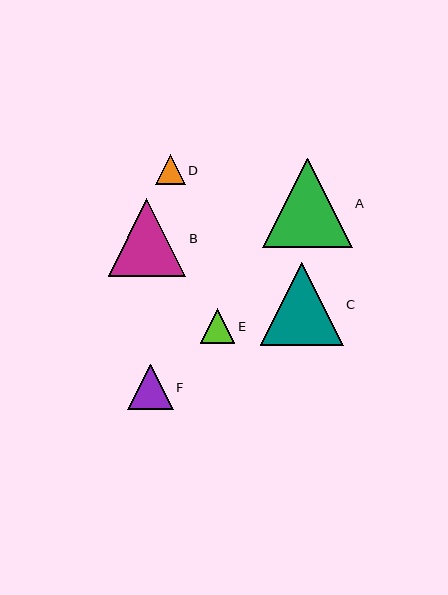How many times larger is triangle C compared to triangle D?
Triangle C is approximately 2.8 times the size of triangle D.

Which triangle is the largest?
Triangle A is the largest with a size of approximately 89 pixels.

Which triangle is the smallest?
Triangle D is the smallest with a size of approximately 30 pixels.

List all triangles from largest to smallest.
From largest to smallest: A, C, B, F, E, D.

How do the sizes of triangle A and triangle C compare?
Triangle A and triangle C are approximately the same size.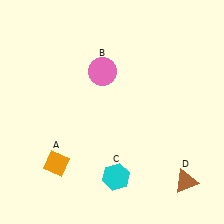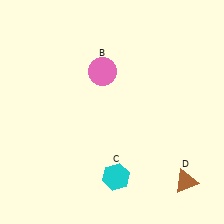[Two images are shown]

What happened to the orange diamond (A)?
The orange diamond (A) was removed in Image 2. It was in the bottom-left area of Image 1.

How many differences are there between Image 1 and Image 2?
There is 1 difference between the two images.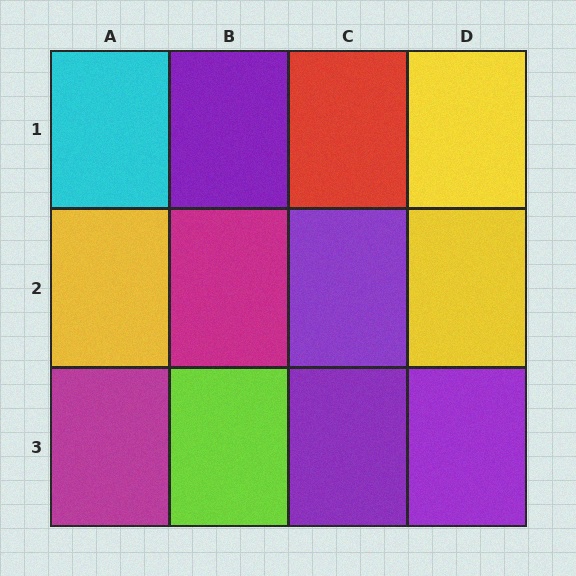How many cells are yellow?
3 cells are yellow.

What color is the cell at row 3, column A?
Magenta.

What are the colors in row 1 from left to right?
Cyan, purple, red, yellow.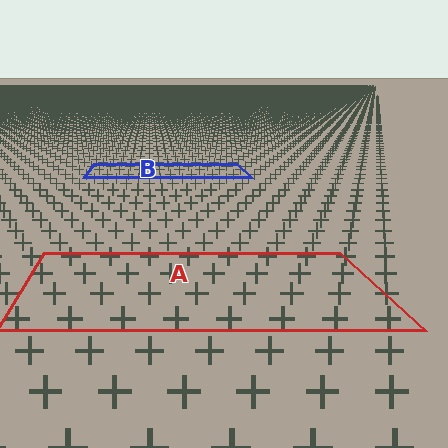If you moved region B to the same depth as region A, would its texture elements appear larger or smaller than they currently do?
They would appear larger. At a closer depth, the same texture elements are projected at a bigger on-screen size.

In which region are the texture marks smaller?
The texture marks are smaller in region B, because it is farther away.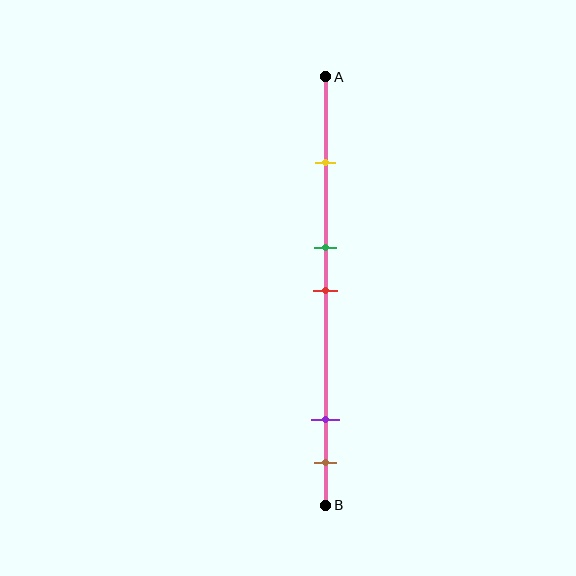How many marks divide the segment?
There are 5 marks dividing the segment.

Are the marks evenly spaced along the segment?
No, the marks are not evenly spaced.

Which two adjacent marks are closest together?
The green and red marks are the closest adjacent pair.